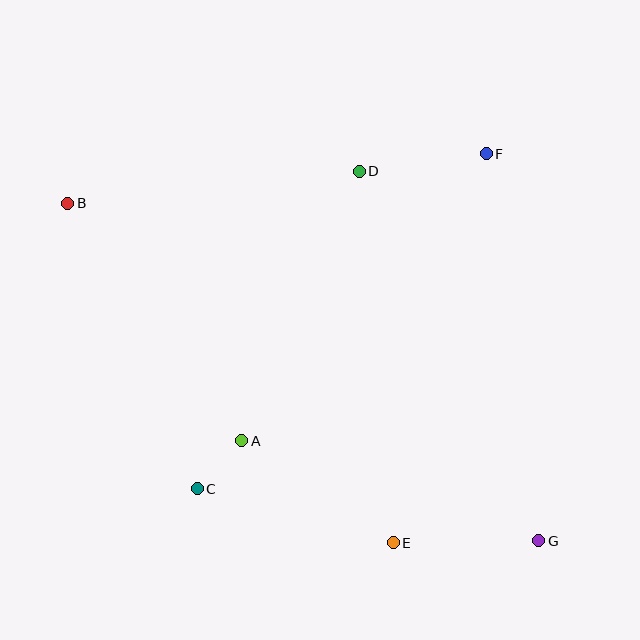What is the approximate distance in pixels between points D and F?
The distance between D and F is approximately 128 pixels.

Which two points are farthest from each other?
Points B and G are farthest from each other.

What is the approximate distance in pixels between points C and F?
The distance between C and F is approximately 442 pixels.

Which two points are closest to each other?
Points A and C are closest to each other.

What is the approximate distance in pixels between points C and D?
The distance between C and D is approximately 356 pixels.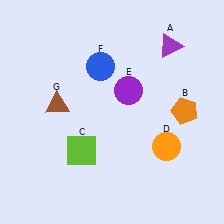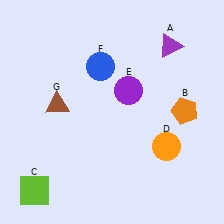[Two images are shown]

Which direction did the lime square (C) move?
The lime square (C) moved left.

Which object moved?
The lime square (C) moved left.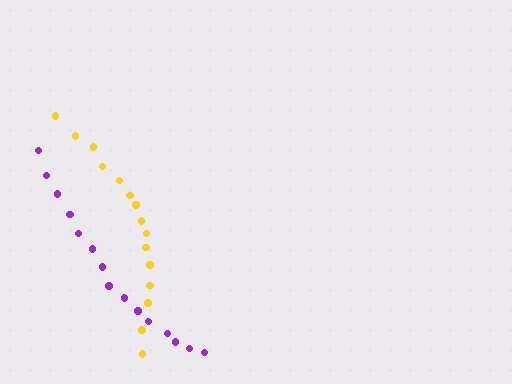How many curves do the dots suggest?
There are 2 distinct paths.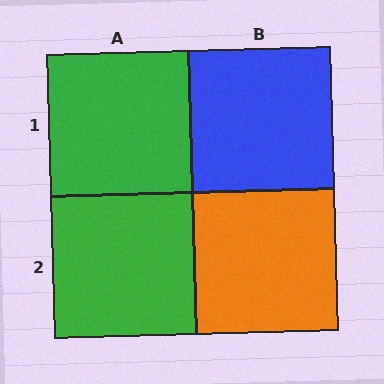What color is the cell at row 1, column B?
Blue.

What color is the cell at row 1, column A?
Green.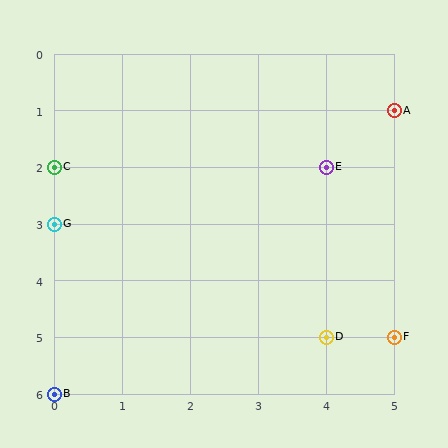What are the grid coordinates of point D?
Point D is at grid coordinates (4, 5).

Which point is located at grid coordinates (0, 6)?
Point B is at (0, 6).